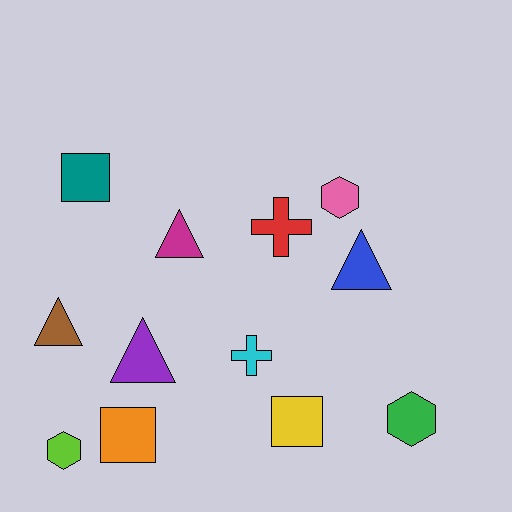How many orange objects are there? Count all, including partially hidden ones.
There is 1 orange object.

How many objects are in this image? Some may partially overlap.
There are 12 objects.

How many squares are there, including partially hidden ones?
There are 3 squares.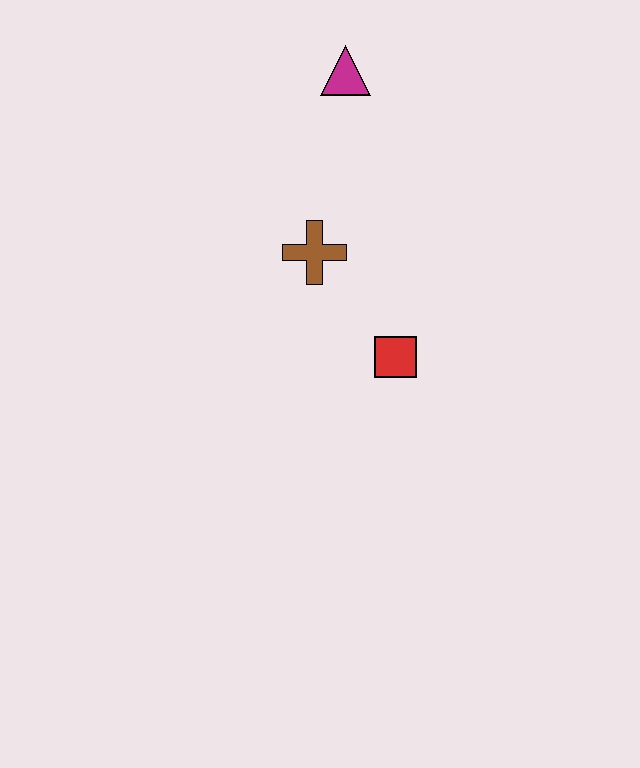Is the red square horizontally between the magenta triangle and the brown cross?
No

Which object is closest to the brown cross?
The red square is closest to the brown cross.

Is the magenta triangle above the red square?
Yes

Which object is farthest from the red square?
The magenta triangle is farthest from the red square.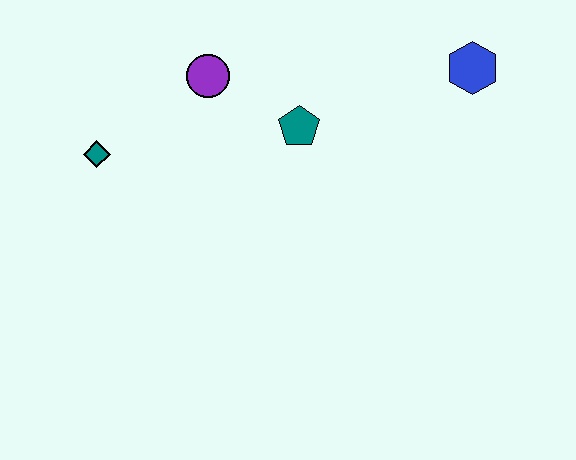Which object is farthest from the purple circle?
The blue hexagon is farthest from the purple circle.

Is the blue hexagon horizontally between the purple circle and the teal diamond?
No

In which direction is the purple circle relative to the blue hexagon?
The purple circle is to the left of the blue hexagon.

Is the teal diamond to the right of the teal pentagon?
No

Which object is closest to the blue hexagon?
The teal pentagon is closest to the blue hexagon.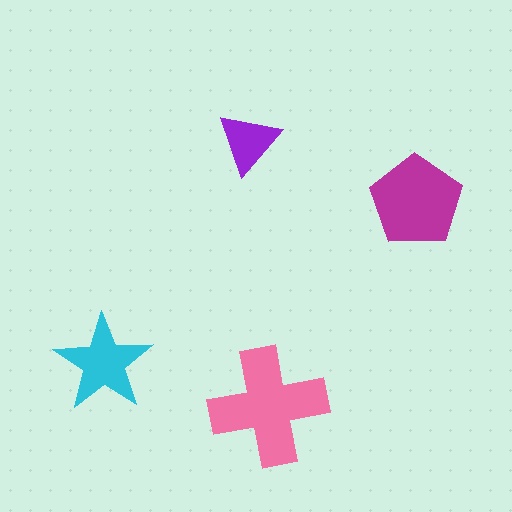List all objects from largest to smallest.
The pink cross, the magenta pentagon, the cyan star, the purple triangle.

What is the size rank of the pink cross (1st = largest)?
1st.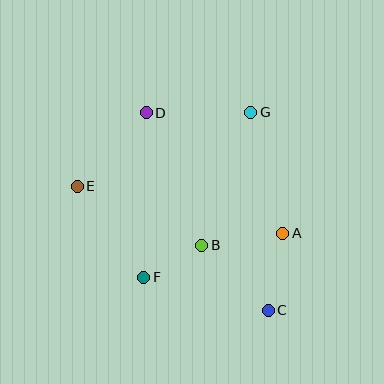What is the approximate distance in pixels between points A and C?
The distance between A and C is approximately 78 pixels.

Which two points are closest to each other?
Points B and F are closest to each other.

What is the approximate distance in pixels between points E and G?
The distance between E and G is approximately 189 pixels.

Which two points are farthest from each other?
Points C and D are farthest from each other.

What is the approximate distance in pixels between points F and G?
The distance between F and G is approximately 197 pixels.